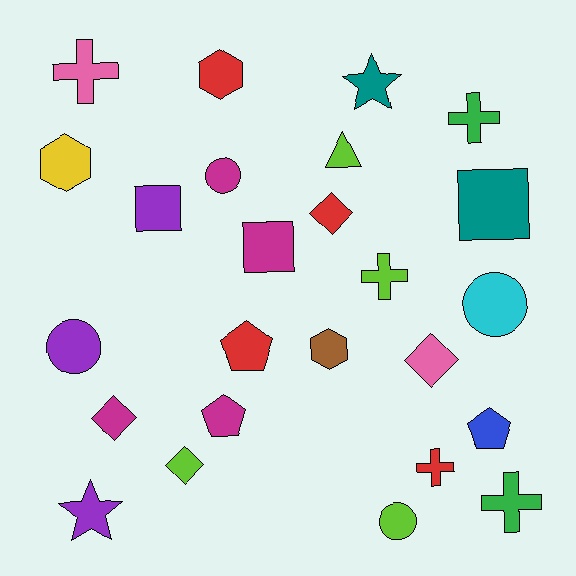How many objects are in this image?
There are 25 objects.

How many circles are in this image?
There are 4 circles.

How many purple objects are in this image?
There are 3 purple objects.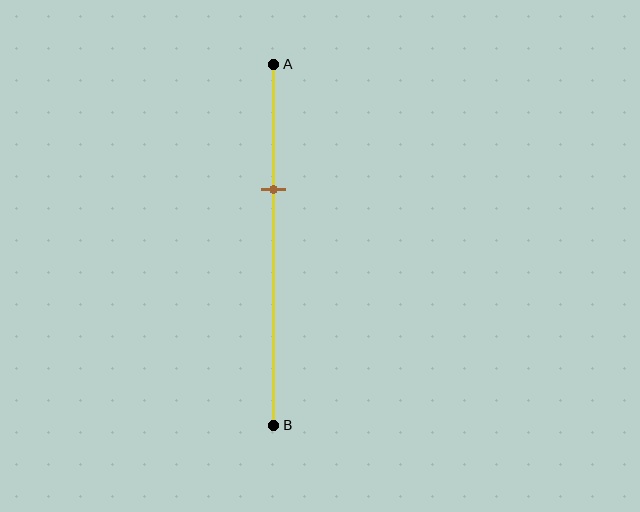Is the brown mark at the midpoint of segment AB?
No, the mark is at about 35% from A, not at the 50% midpoint.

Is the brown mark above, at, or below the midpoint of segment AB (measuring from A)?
The brown mark is above the midpoint of segment AB.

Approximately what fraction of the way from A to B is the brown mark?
The brown mark is approximately 35% of the way from A to B.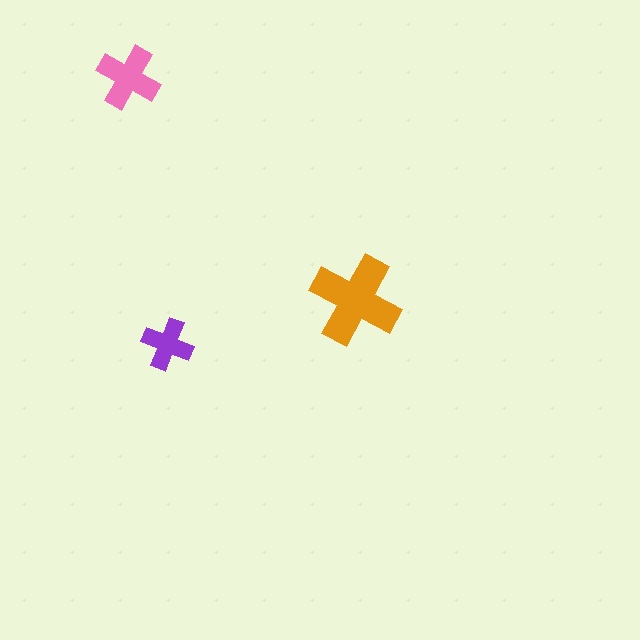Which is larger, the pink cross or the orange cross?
The orange one.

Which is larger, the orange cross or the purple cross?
The orange one.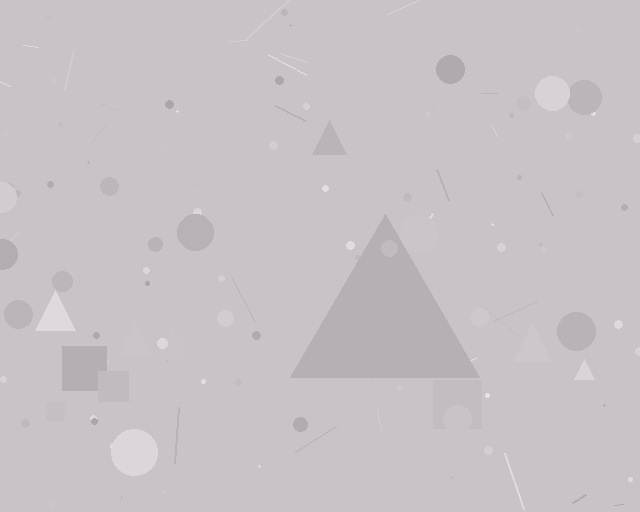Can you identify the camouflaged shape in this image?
The camouflaged shape is a triangle.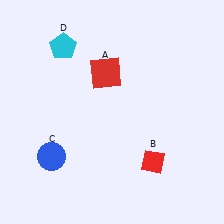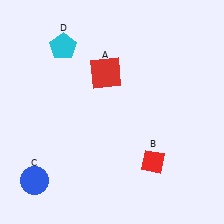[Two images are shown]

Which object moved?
The blue circle (C) moved down.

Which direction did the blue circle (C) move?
The blue circle (C) moved down.